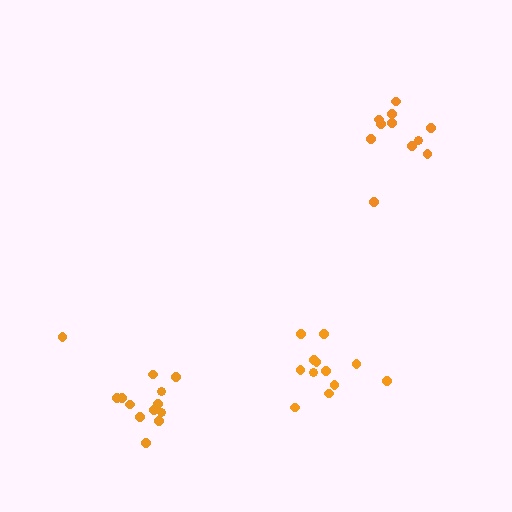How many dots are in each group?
Group 1: 12 dots, Group 2: 13 dots, Group 3: 11 dots (36 total).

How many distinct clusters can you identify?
There are 3 distinct clusters.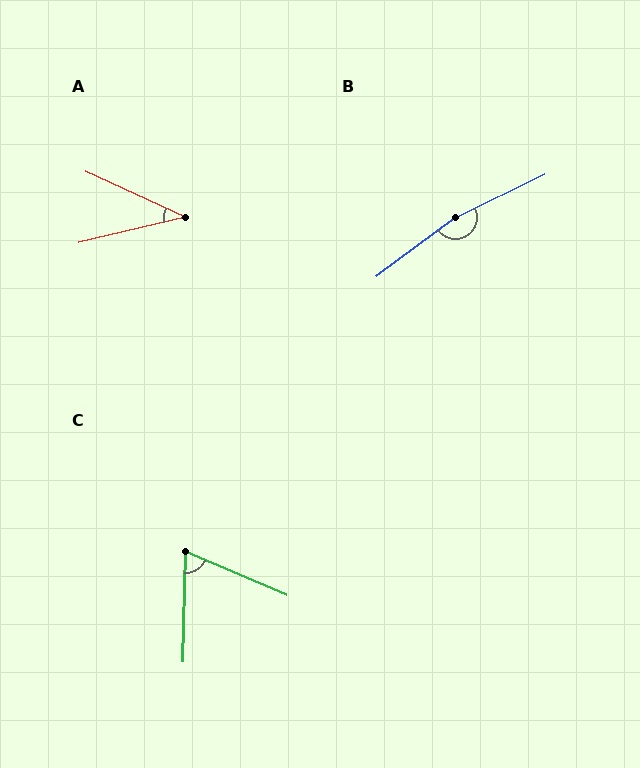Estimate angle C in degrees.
Approximately 68 degrees.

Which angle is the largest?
B, at approximately 169 degrees.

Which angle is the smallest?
A, at approximately 38 degrees.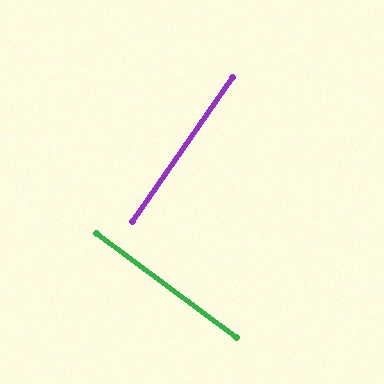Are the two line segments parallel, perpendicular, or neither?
Perpendicular — they meet at approximately 88°.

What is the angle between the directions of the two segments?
Approximately 88 degrees.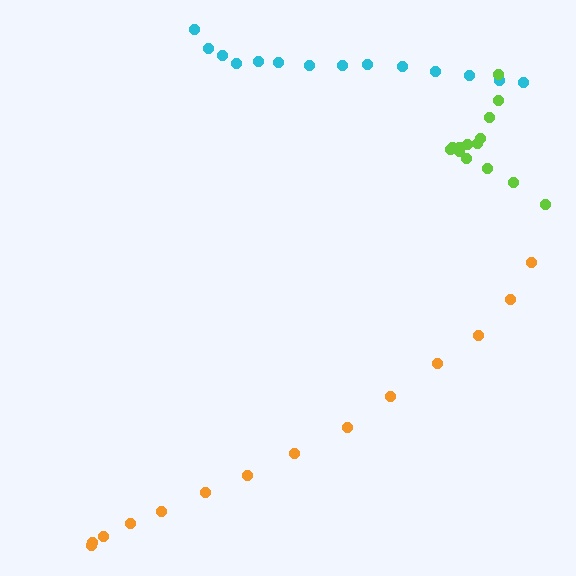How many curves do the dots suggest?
There are 3 distinct paths.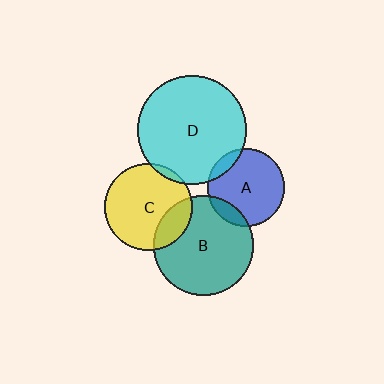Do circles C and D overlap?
Yes.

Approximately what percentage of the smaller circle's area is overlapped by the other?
Approximately 5%.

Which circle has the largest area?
Circle D (cyan).